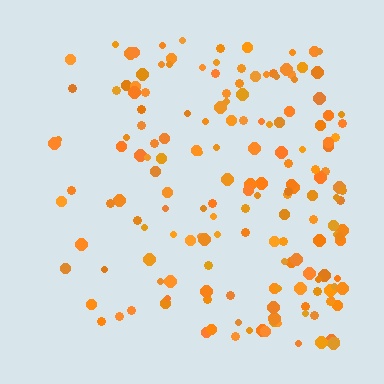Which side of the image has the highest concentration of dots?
The right.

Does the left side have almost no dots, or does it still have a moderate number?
Still a moderate number, just noticeably fewer than the right.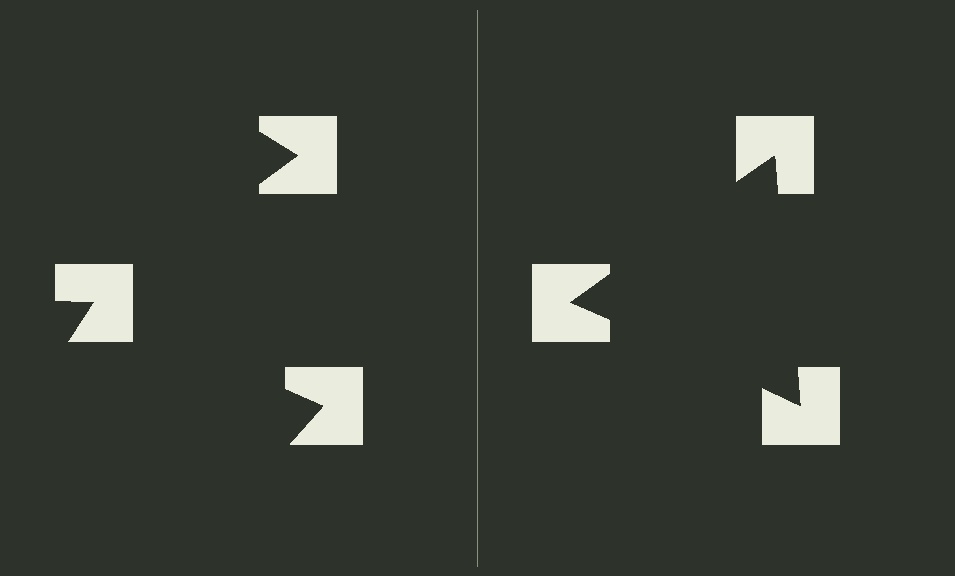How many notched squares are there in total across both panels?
6 — 3 on each side.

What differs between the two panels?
The notched squares are positioned identically on both sides; only the wedge orientations differ. On the right they align to a triangle; on the left they are misaligned.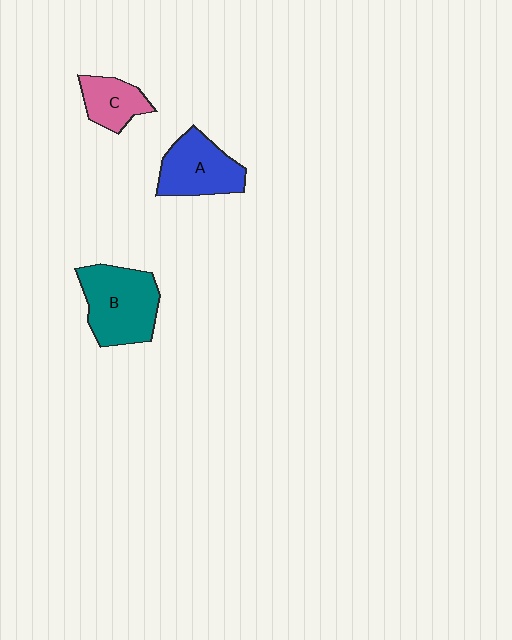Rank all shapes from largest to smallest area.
From largest to smallest: B (teal), A (blue), C (pink).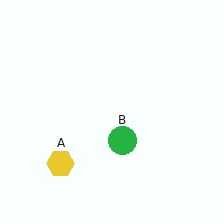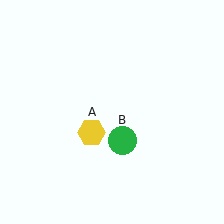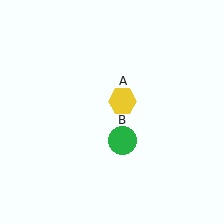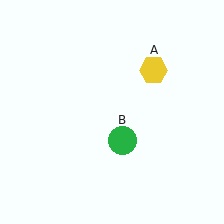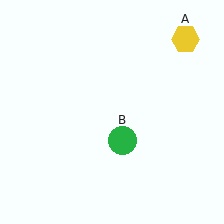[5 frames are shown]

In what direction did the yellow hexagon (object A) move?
The yellow hexagon (object A) moved up and to the right.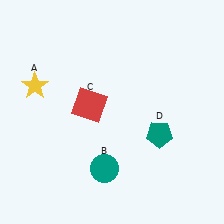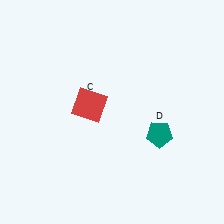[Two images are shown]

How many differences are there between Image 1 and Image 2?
There are 2 differences between the two images.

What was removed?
The teal circle (B), the yellow star (A) were removed in Image 2.